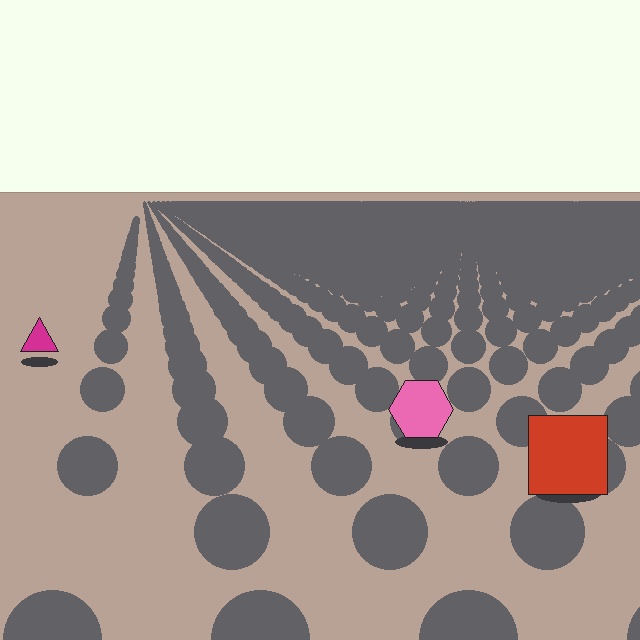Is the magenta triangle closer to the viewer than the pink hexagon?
No. The pink hexagon is closer — you can tell from the texture gradient: the ground texture is coarser near it.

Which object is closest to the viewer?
The red square is closest. The texture marks near it are larger and more spread out.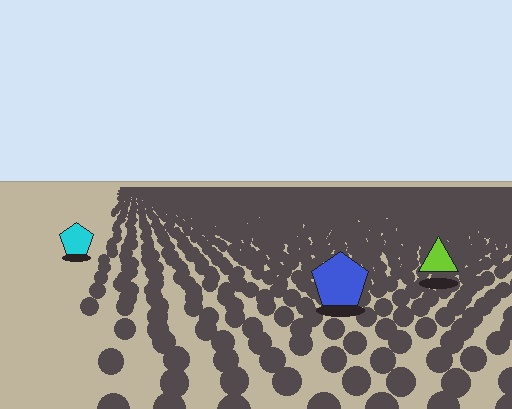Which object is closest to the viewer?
The blue pentagon is closest. The texture marks near it are larger and more spread out.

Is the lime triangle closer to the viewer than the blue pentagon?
No. The blue pentagon is closer — you can tell from the texture gradient: the ground texture is coarser near it.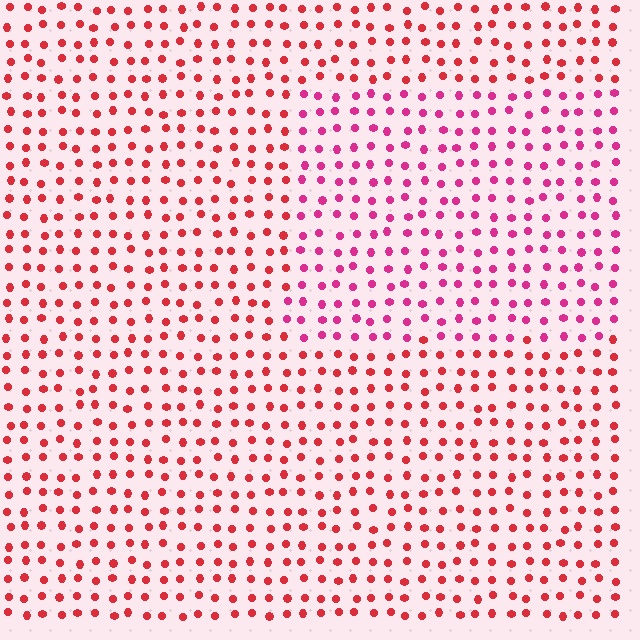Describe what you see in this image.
The image is filled with small red elements in a uniform arrangement. A rectangle-shaped region is visible where the elements are tinted to a slightly different hue, forming a subtle color boundary.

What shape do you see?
I see a rectangle.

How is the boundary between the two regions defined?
The boundary is defined purely by a slight shift in hue (about 30 degrees). Spacing, size, and orientation are identical on both sides.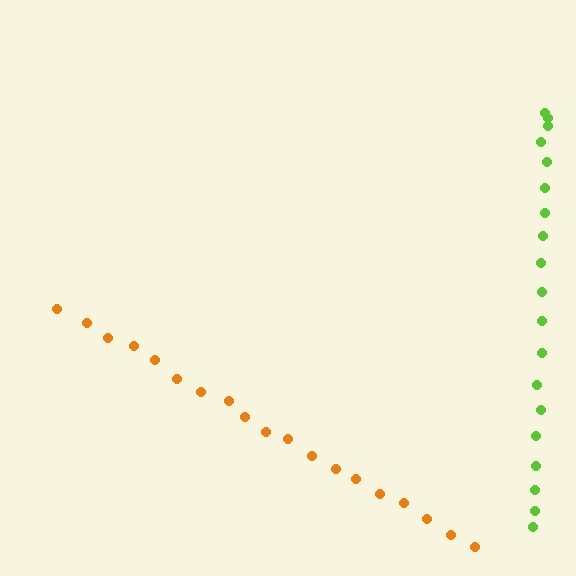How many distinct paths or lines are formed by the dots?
There are 2 distinct paths.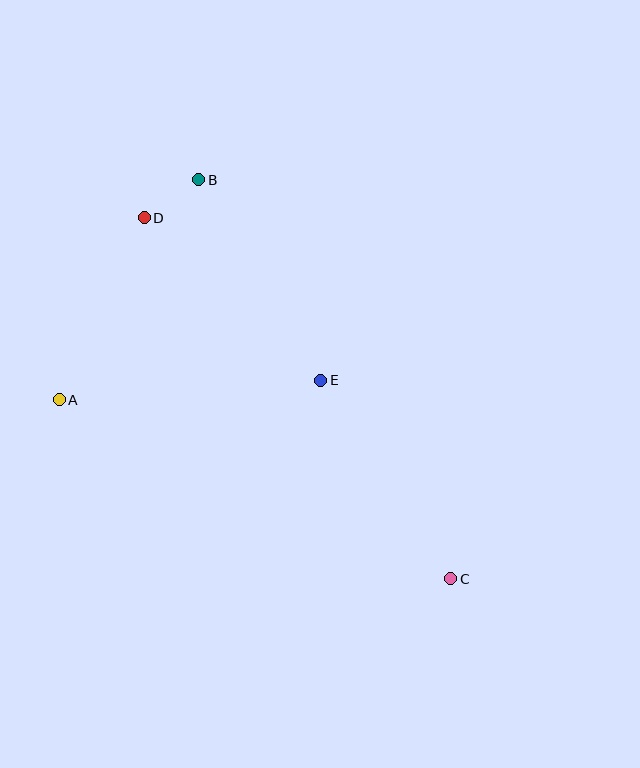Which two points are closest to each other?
Points B and D are closest to each other.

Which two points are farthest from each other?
Points C and D are farthest from each other.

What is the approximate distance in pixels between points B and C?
The distance between B and C is approximately 472 pixels.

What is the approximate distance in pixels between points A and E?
The distance between A and E is approximately 262 pixels.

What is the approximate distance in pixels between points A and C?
The distance between A and C is approximately 430 pixels.